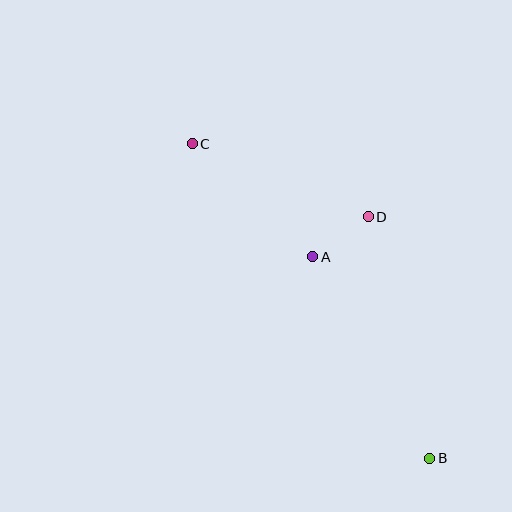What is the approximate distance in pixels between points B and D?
The distance between B and D is approximately 250 pixels.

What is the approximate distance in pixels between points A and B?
The distance between A and B is approximately 233 pixels.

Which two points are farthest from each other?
Points B and C are farthest from each other.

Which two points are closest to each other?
Points A and D are closest to each other.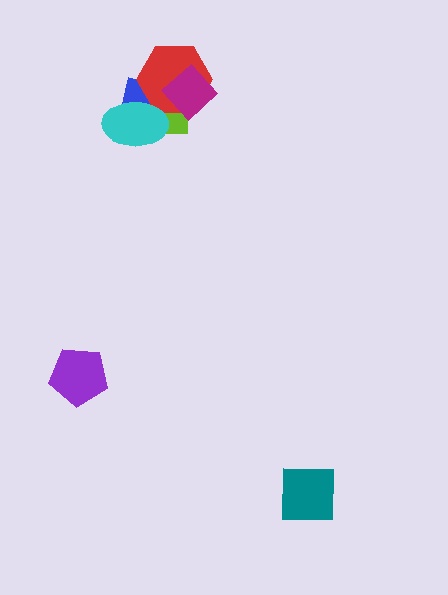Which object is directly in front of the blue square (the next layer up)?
The red hexagon is directly in front of the blue square.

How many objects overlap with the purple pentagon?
0 objects overlap with the purple pentagon.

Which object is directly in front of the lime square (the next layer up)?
The blue square is directly in front of the lime square.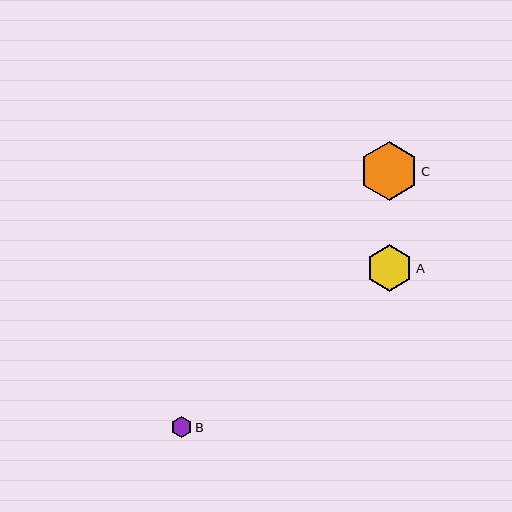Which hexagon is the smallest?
Hexagon B is the smallest with a size of approximately 21 pixels.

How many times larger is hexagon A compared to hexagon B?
Hexagon A is approximately 2.3 times the size of hexagon B.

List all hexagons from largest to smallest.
From largest to smallest: C, A, B.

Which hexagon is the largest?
Hexagon C is the largest with a size of approximately 59 pixels.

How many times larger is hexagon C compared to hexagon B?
Hexagon C is approximately 2.8 times the size of hexagon B.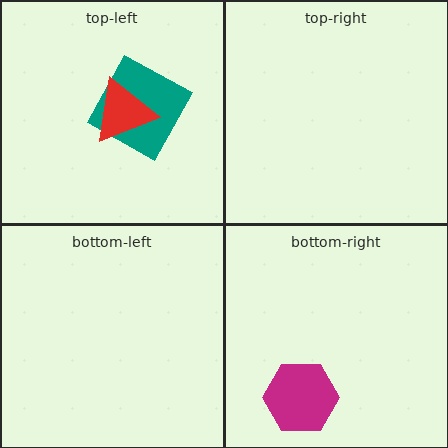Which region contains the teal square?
The top-left region.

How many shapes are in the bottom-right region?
1.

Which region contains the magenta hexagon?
The bottom-right region.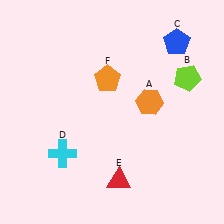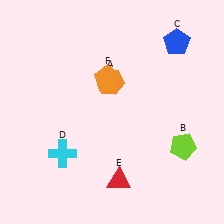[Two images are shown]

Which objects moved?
The objects that moved are: the orange hexagon (A), the lime pentagon (B).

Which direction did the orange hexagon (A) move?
The orange hexagon (A) moved left.